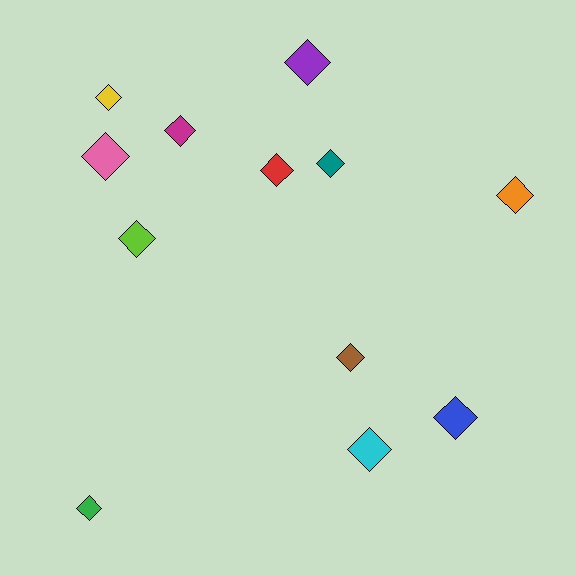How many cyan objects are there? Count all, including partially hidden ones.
There is 1 cyan object.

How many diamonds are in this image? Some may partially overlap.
There are 12 diamonds.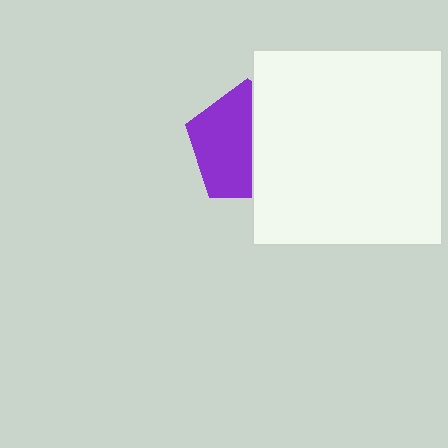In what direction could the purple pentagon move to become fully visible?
The purple pentagon could move left. That would shift it out from behind the white rectangle entirely.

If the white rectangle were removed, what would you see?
You would see the complete purple pentagon.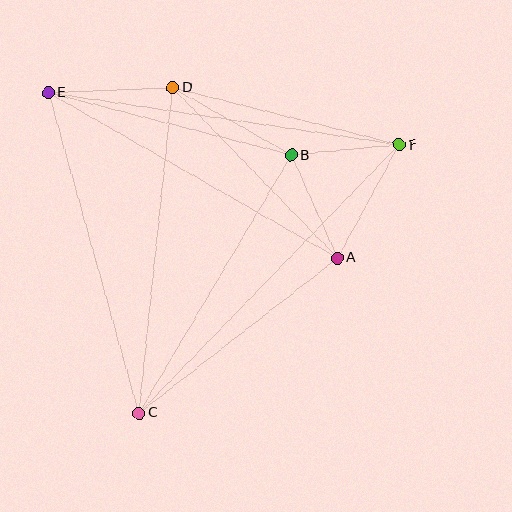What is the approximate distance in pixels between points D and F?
The distance between D and F is approximately 234 pixels.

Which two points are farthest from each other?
Points C and F are farthest from each other.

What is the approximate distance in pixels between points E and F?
The distance between E and F is approximately 355 pixels.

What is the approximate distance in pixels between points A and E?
The distance between A and E is approximately 333 pixels.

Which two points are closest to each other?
Points B and F are closest to each other.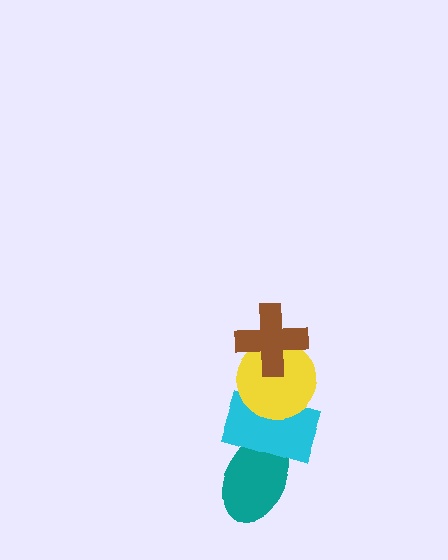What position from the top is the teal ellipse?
The teal ellipse is 4th from the top.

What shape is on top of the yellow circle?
The brown cross is on top of the yellow circle.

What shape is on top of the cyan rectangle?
The yellow circle is on top of the cyan rectangle.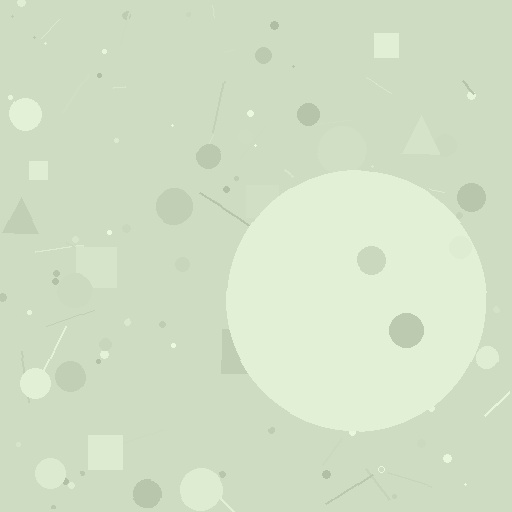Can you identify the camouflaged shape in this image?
The camouflaged shape is a circle.